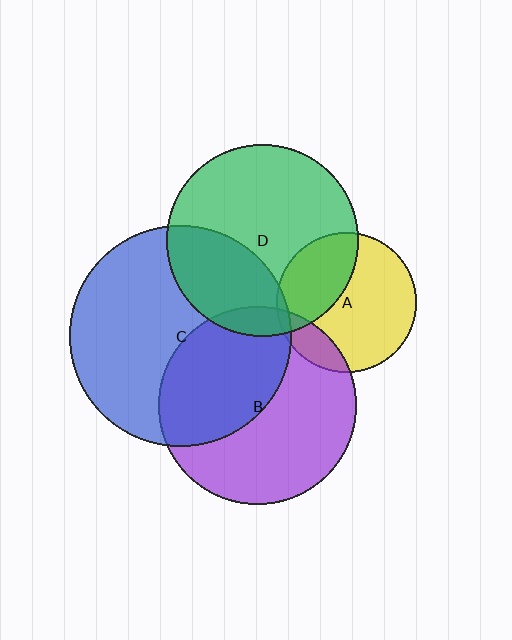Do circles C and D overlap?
Yes.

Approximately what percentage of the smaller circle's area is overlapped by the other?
Approximately 30%.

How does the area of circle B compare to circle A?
Approximately 2.0 times.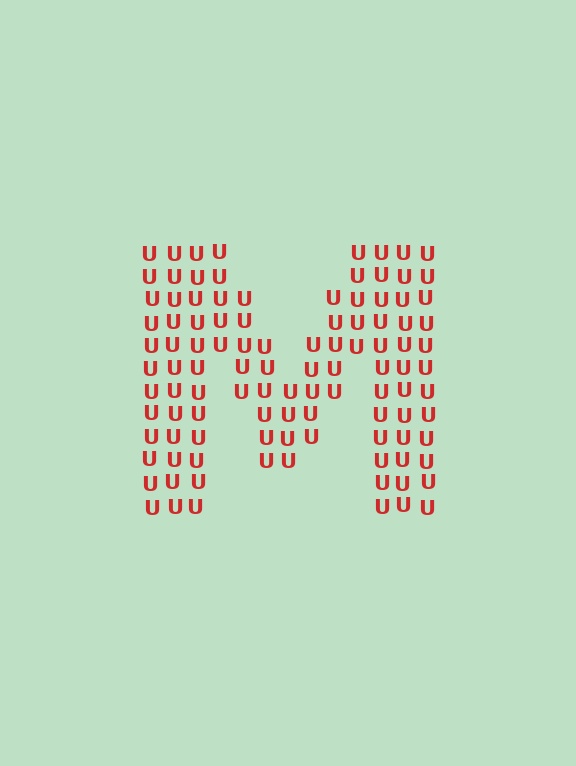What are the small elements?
The small elements are letter U's.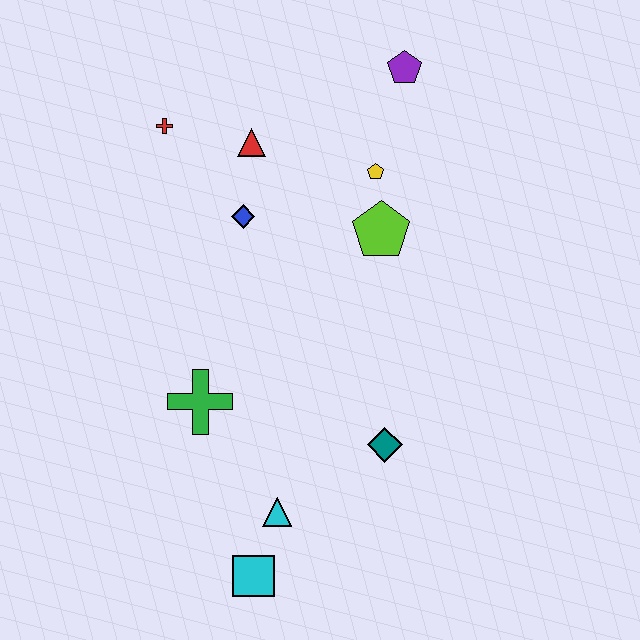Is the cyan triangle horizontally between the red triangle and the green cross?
No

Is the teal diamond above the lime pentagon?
No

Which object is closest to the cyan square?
The cyan triangle is closest to the cyan square.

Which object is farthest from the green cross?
The purple pentagon is farthest from the green cross.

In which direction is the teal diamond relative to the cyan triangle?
The teal diamond is to the right of the cyan triangle.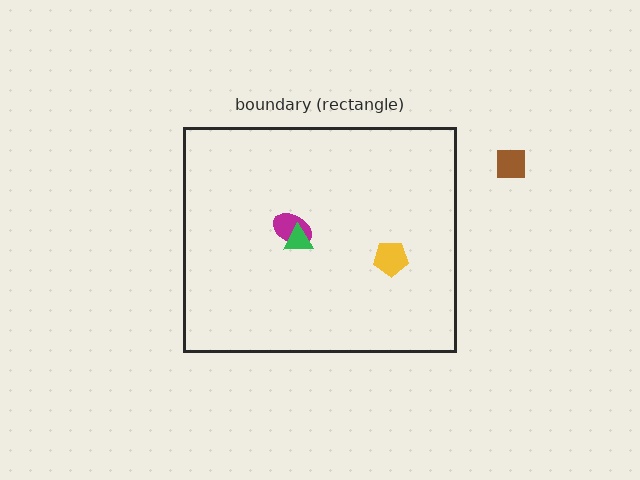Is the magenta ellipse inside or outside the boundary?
Inside.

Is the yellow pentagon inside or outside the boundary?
Inside.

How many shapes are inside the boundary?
3 inside, 1 outside.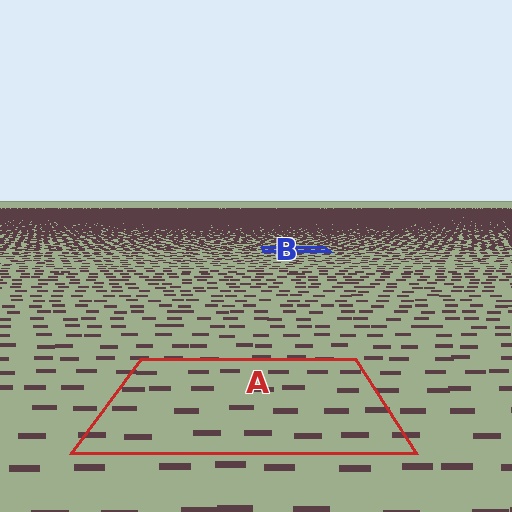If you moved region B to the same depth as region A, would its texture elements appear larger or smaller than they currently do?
They would appear larger. At a closer depth, the same texture elements are projected at a bigger on-screen size.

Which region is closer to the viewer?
Region A is closer. The texture elements there are larger and more spread out.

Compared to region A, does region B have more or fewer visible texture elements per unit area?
Region B has more texture elements per unit area — they are packed more densely because it is farther away.